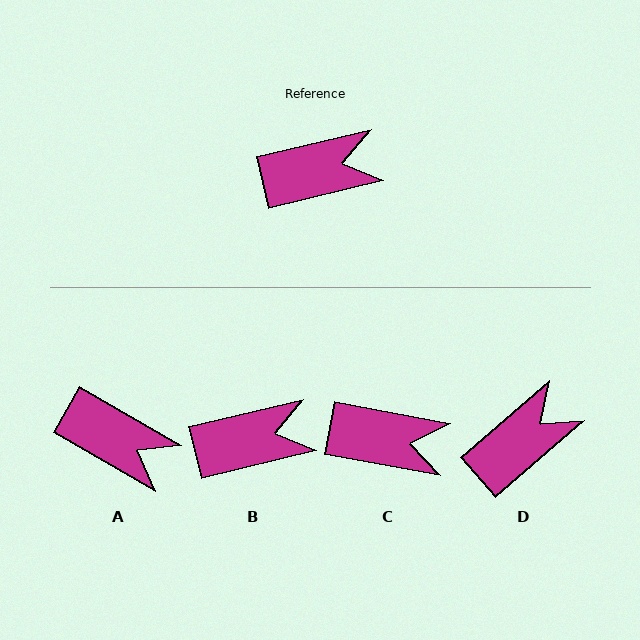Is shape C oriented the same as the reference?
No, it is off by about 24 degrees.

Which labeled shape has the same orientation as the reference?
B.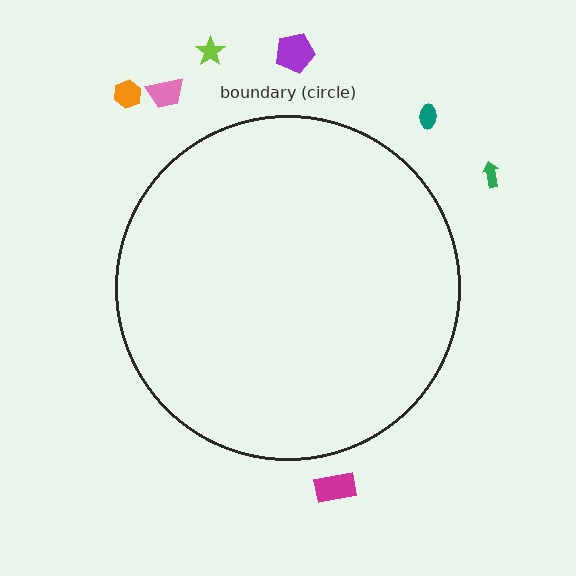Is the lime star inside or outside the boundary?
Outside.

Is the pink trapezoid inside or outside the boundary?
Outside.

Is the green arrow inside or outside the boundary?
Outside.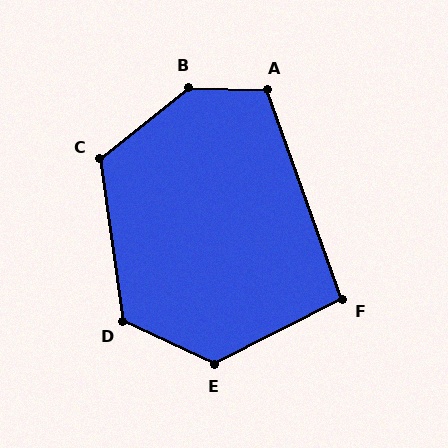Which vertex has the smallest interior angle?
F, at approximately 97 degrees.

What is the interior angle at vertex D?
Approximately 123 degrees (obtuse).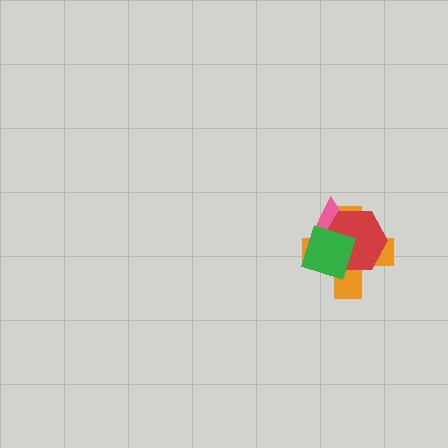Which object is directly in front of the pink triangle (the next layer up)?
The red hexagon is directly in front of the pink triangle.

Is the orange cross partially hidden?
Yes, it is partially covered by another shape.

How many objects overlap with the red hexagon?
3 objects overlap with the red hexagon.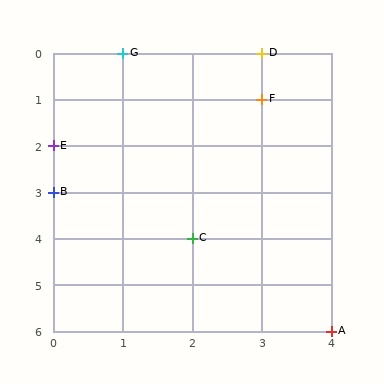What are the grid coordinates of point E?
Point E is at grid coordinates (0, 2).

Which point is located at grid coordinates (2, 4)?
Point C is at (2, 4).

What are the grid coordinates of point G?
Point G is at grid coordinates (1, 0).